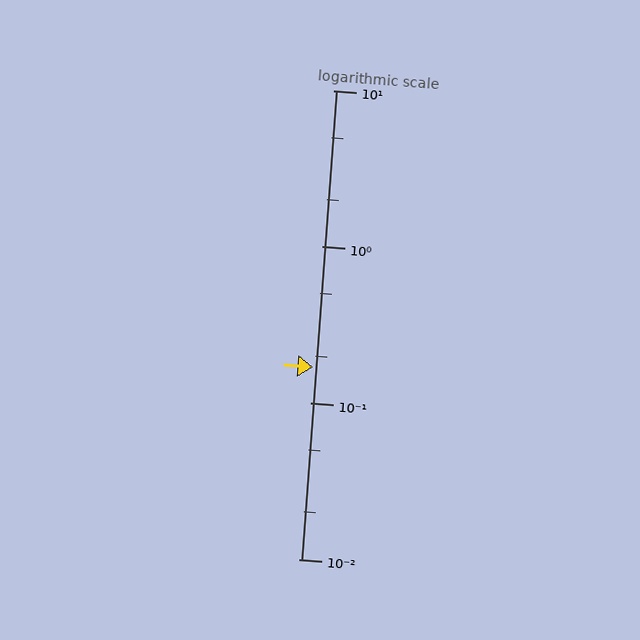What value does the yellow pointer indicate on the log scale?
The pointer indicates approximately 0.17.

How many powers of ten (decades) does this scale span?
The scale spans 3 decades, from 0.01 to 10.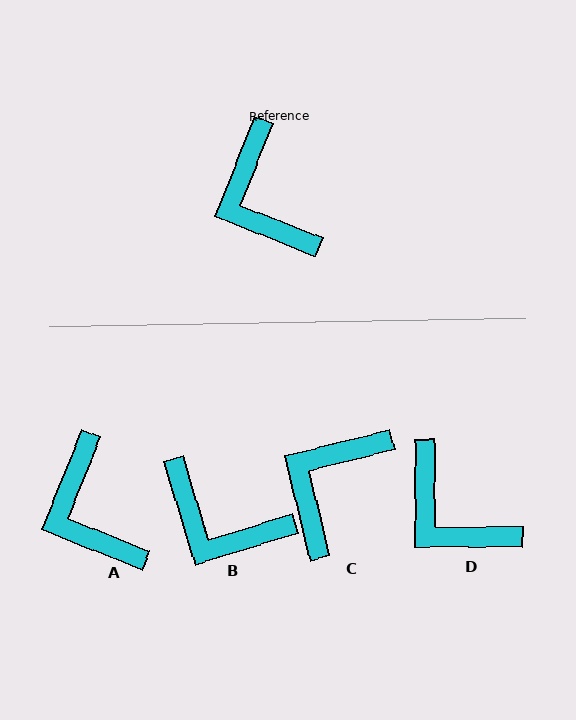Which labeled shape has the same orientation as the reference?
A.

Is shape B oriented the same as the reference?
No, it is off by about 39 degrees.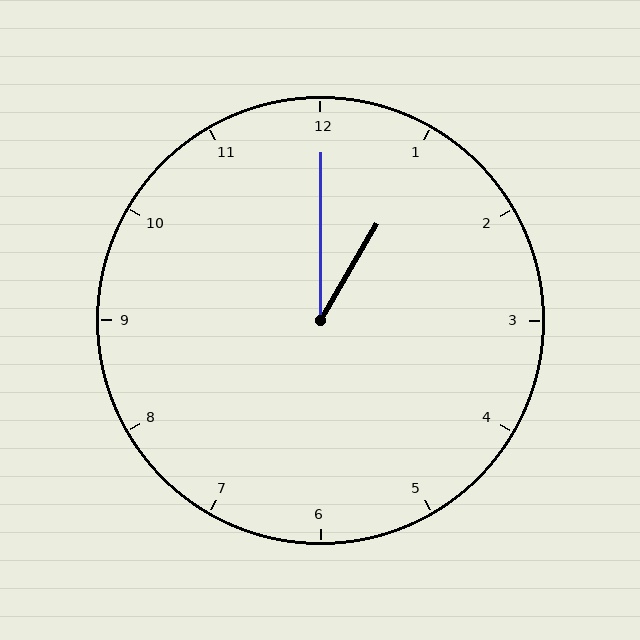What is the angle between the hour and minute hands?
Approximately 30 degrees.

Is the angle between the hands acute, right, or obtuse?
It is acute.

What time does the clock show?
1:00.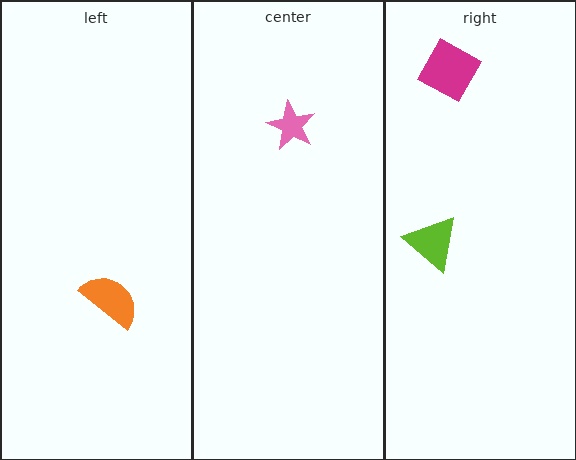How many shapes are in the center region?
1.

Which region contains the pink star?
The center region.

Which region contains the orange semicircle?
The left region.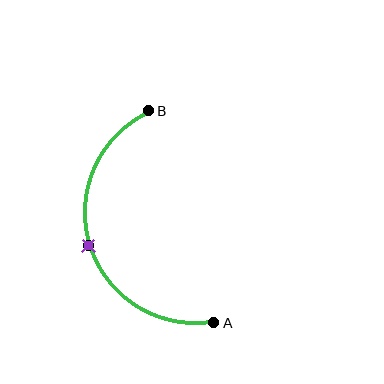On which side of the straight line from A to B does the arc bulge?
The arc bulges to the left of the straight line connecting A and B.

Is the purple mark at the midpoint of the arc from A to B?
Yes. The purple mark lies on the arc at equal arc-length from both A and B — it is the arc midpoint.